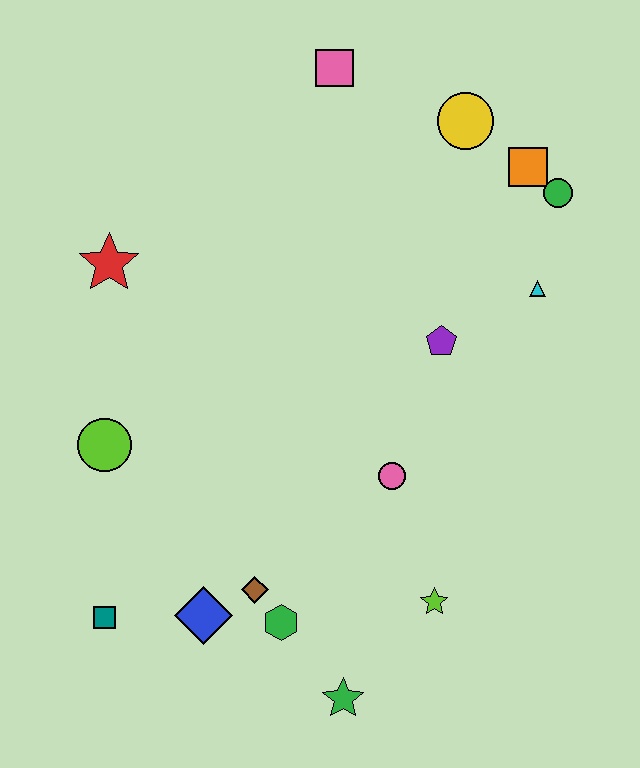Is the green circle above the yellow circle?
No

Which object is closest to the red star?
The lime circle is closest to the red star.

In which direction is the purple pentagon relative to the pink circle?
The purple pentagon is above the pink circle.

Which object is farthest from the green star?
The pink square is farthest from the green star.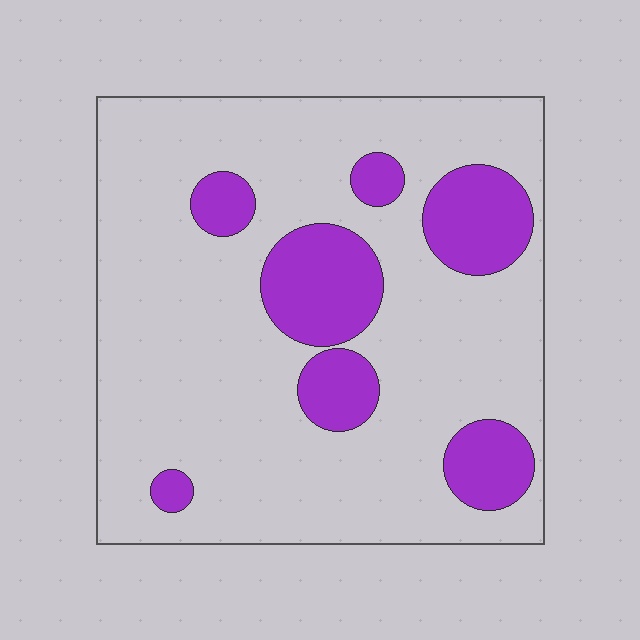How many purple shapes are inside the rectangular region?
7.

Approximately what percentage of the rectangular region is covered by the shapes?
Approximately 20%.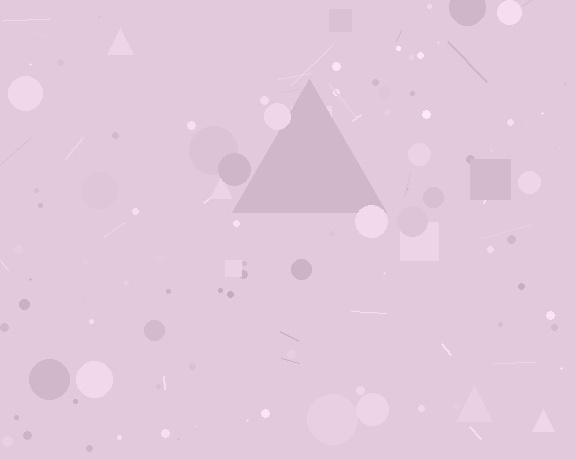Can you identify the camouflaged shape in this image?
The camouflaged shape is a triangle.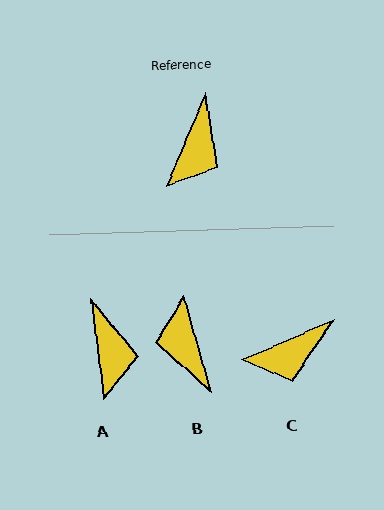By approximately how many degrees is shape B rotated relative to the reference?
Approximately 141 degrees clockwise.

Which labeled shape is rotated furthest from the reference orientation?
B, about 141 degrees away.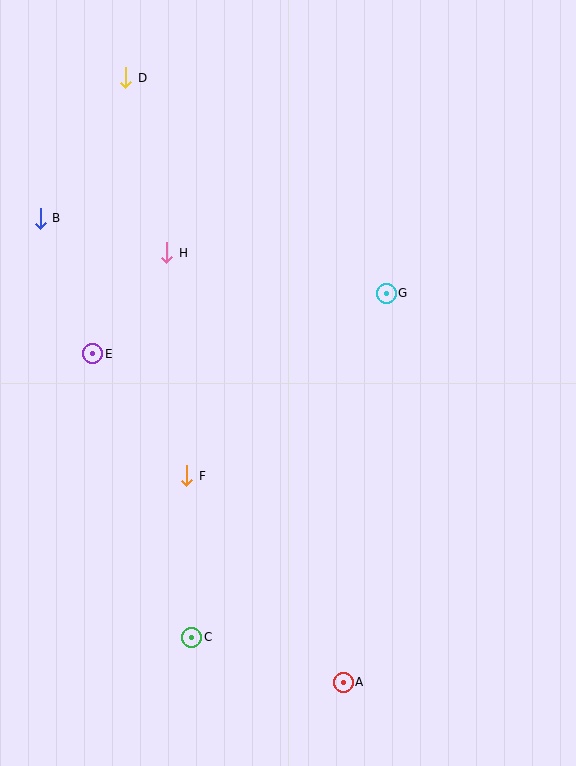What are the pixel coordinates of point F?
Point F is at (187, 476).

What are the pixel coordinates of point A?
Point A is at (343, 682).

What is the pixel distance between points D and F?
The distance between D and F is 403 pixels.